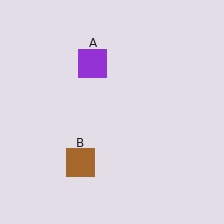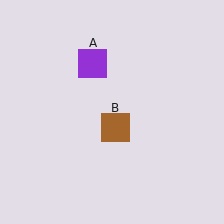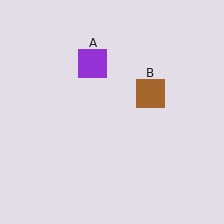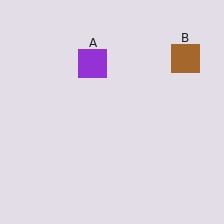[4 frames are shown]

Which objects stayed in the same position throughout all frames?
Purple square (object A) remained stationary.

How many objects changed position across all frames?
1 object changed position: brown square (object B).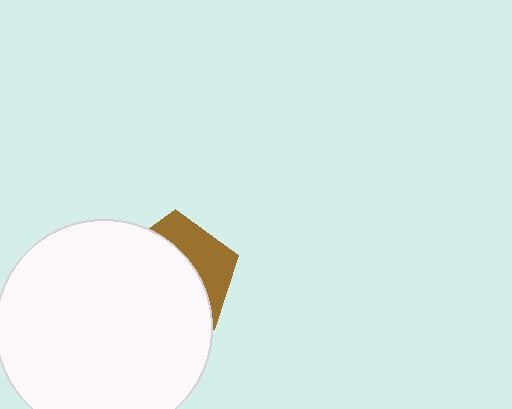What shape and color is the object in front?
The object in front is a white circle.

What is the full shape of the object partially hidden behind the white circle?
The partially hidden object is a brown pentagon.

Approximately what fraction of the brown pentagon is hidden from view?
Roughly 66% of the brown pentagon is hidden behind the white circle.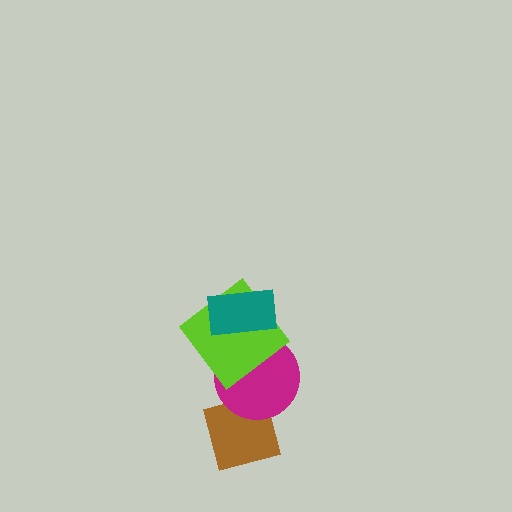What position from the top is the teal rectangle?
The teal rectangle is 1st from the top.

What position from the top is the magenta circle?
The magenta circle is 3rd from the top.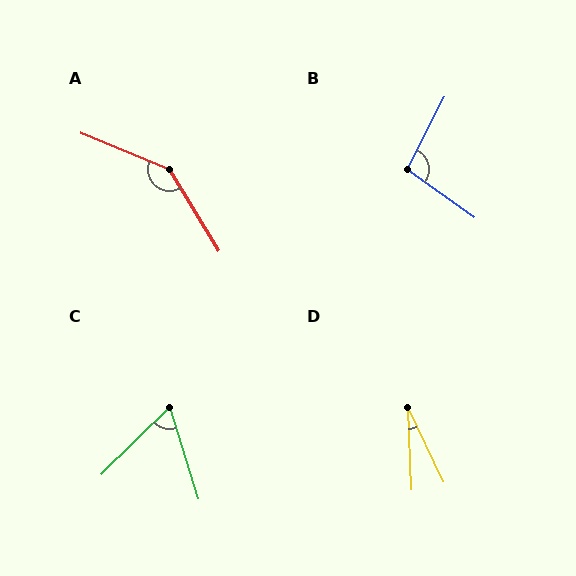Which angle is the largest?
A, at approximately 144 degrees.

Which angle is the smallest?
D, at approximately 23 degrees.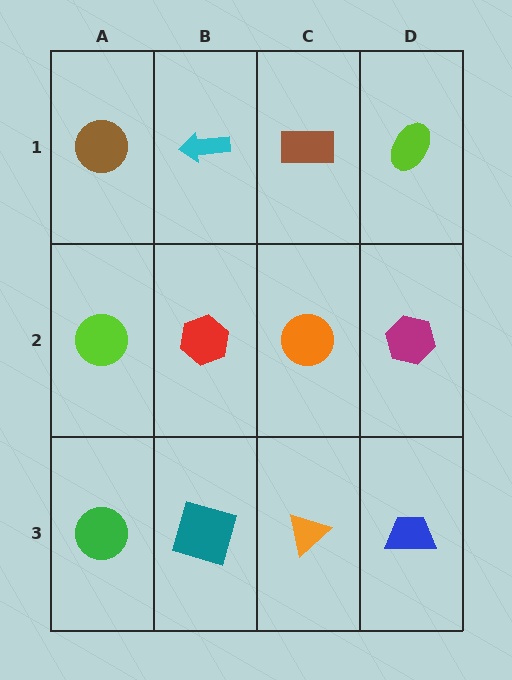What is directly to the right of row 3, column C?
A blue trapezoid.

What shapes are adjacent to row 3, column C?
An orange circle (row 2, column C), a teal square (row 3, column B), a blue trapezoid (row 3, column D).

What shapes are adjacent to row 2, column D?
A lime ellipse (row 1, column D), a blue trapezoid (row 3, column D), an orange circle (row 2, column C).